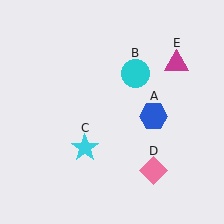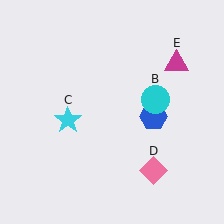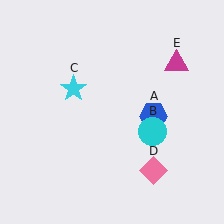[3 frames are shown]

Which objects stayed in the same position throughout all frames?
Blue hexagon (object A) and pink diamond (object D) and magenta triangle (object E) remained stationary.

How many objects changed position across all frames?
2 objects changed position: cyan circle (object B), cyan star (object C).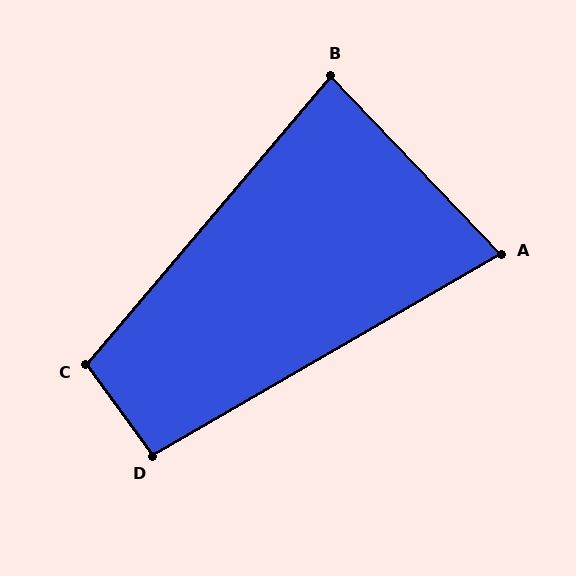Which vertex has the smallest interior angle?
A, at approximately 76 degrees.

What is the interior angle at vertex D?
Approximately 96 degrees (obtuse).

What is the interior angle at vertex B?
Approximately 84 degrees (acute).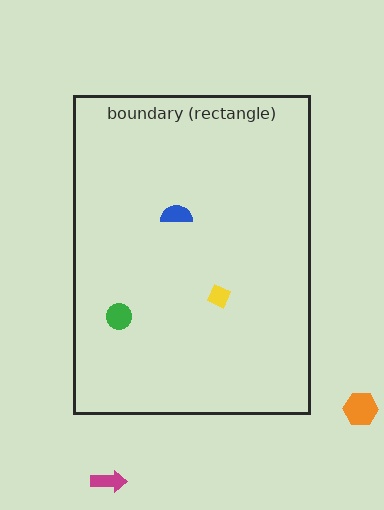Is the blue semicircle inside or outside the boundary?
Inside.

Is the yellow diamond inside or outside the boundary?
Inside.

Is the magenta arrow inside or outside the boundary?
Outside.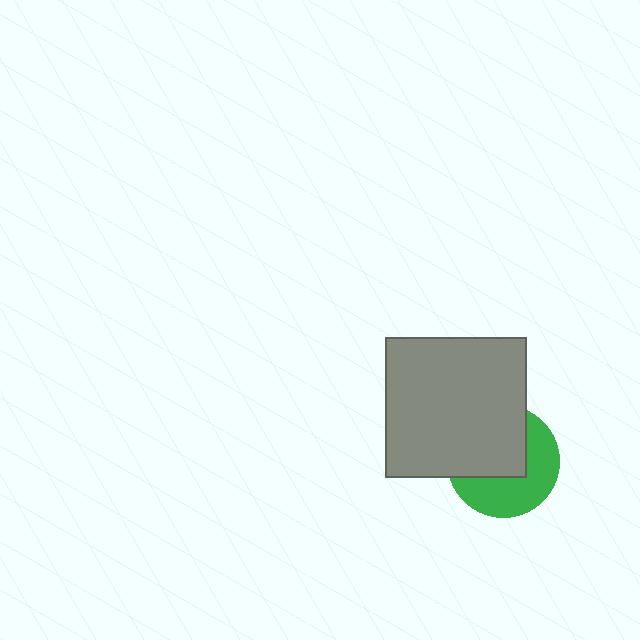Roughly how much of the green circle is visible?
About half of it is visible (roughly 49%).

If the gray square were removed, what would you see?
You would see the complete green circle.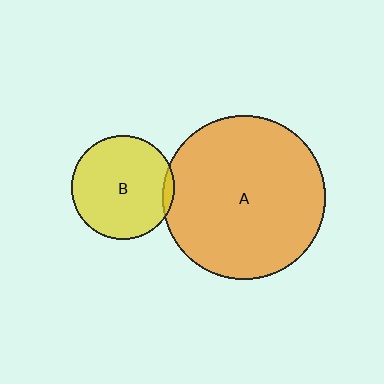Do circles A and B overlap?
Yes.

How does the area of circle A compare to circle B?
Approximately 2.5 times.